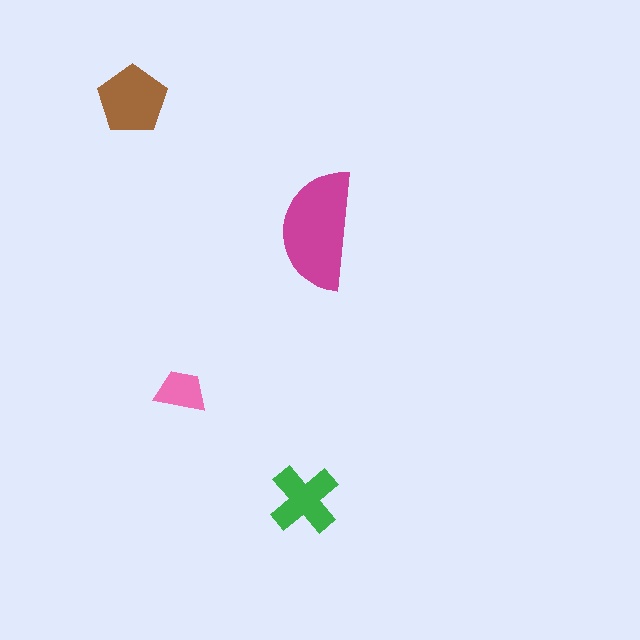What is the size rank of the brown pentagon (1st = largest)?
2nd.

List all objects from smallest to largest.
The pink trapezoid, the green cross, the brown pentagon, the magenta semicircle.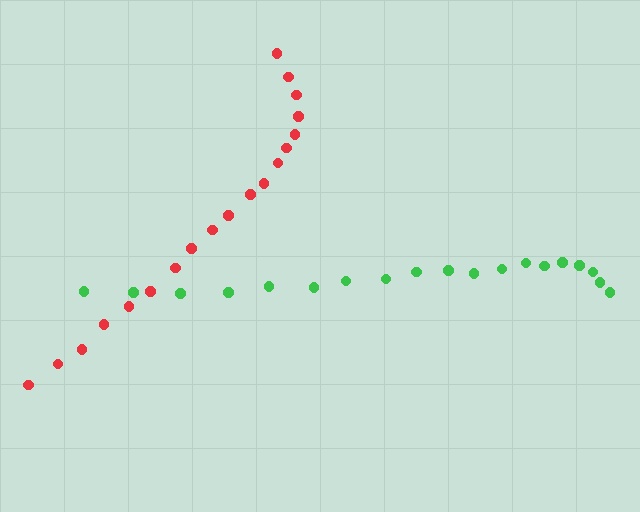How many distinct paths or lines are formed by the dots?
There are 2 distinct paths.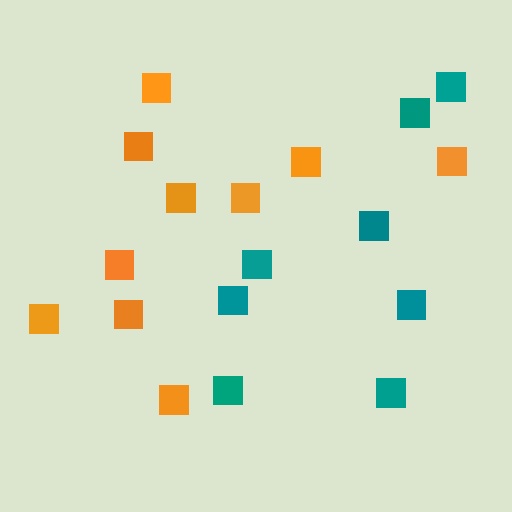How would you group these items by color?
There are 2 groups: one group of orange squares (10) and one group of teal squares (8).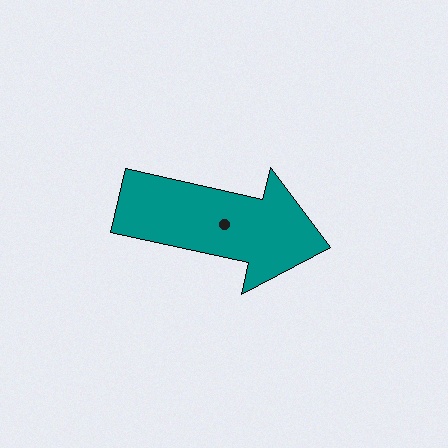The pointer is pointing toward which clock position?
Roughly 3 o'clock.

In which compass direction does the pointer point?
East.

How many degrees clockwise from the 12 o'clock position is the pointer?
Approximately 103 degrees.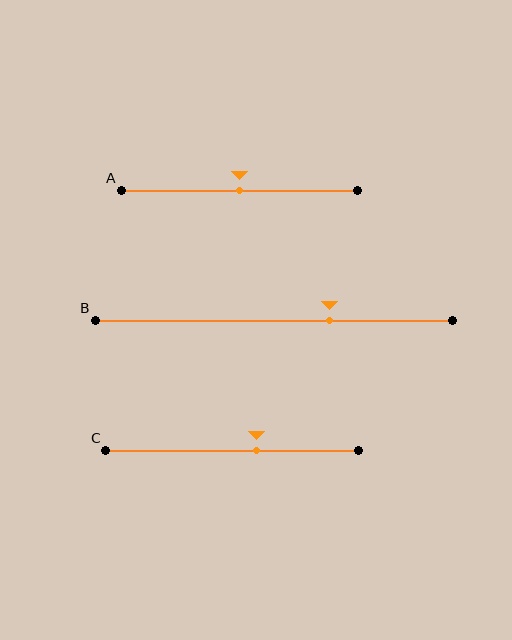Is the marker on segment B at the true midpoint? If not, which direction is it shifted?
No, the marker on segment B is shifted to the right by about 16% of the segment length.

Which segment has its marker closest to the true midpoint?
Segment A has its marker closest to the true midpoint.